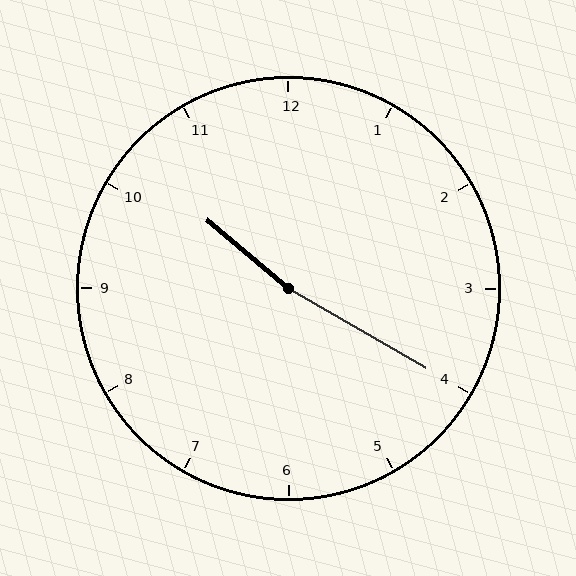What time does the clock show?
10:20.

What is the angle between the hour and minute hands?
Approximately 170 degrees.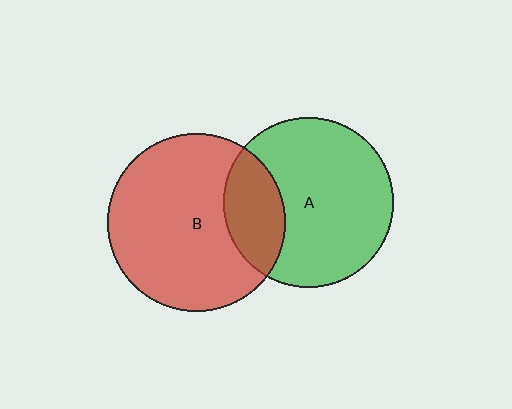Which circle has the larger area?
Circle B (red).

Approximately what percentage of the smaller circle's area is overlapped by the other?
Approximately 25%.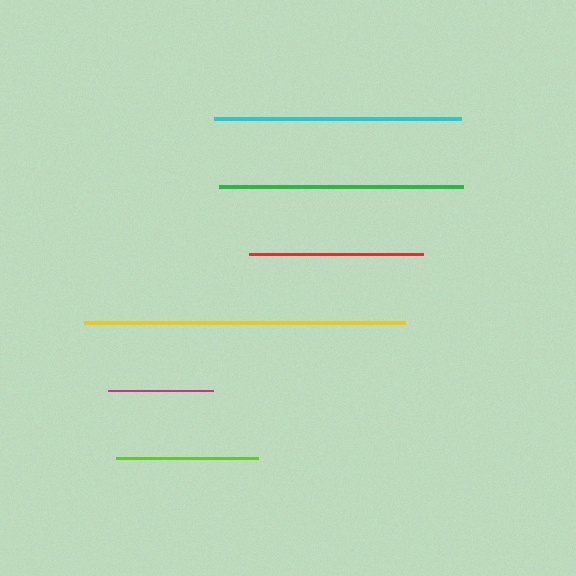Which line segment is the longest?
The yellow line is the longest at approximately 322 pixels.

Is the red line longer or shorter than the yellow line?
The yellow line is longer than the red line.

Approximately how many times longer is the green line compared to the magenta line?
The green line is approximately 2.3 times the length of the magenta line.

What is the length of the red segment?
The red segment is approximately 173 pixels long.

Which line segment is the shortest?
The magenta line is the shortest at approximately 105 pixels.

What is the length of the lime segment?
The lime segment is approximately 142 pixels long.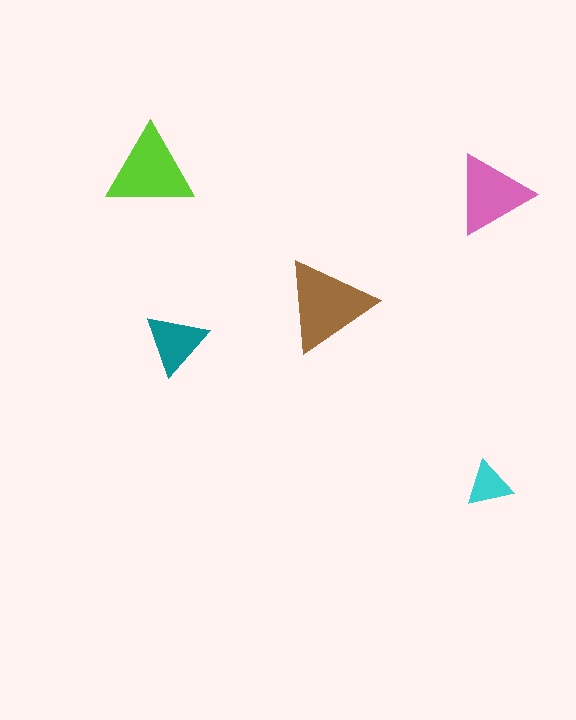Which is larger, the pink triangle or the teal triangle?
The pink one.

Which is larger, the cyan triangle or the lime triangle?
The lime one.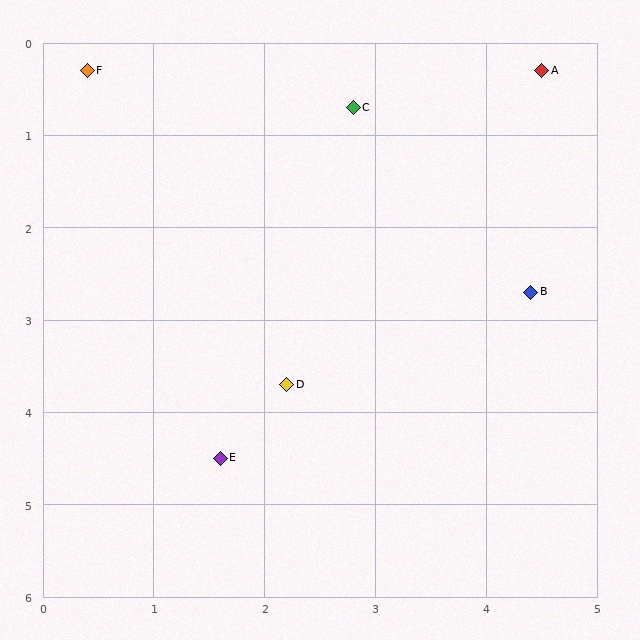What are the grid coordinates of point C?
Point C is at approximately (2.8, 0.7).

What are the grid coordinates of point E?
Point E is at approximately (1.6, 4.5).